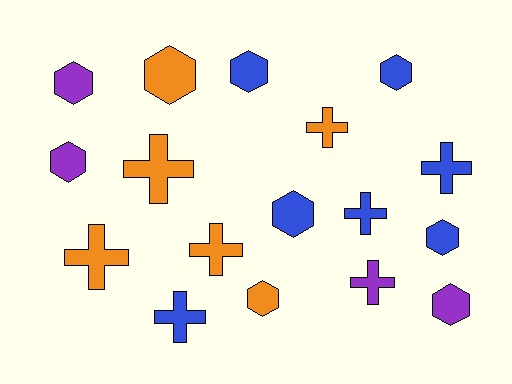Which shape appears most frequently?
Hexagon, with 9 objects.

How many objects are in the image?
There are 17 objects.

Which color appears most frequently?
Blue, with 7 objects.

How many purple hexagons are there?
There are 3 purple hexagons.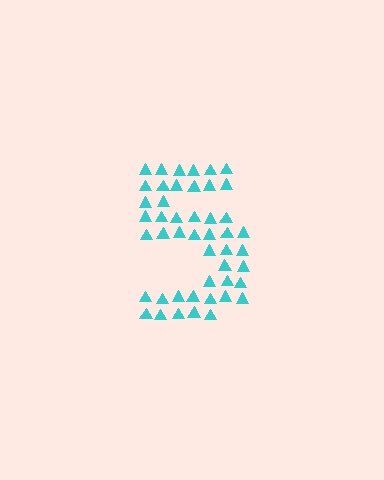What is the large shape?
The large shape is the digit 5.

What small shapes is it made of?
It is made of small triangles.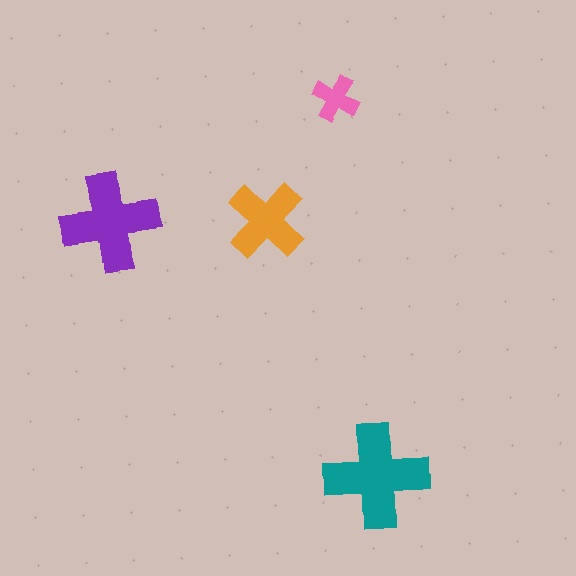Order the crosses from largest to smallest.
the teal one, the purple one, the orange one, the pink one.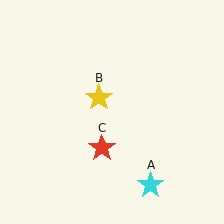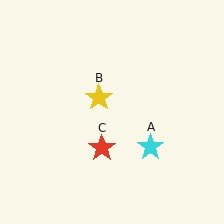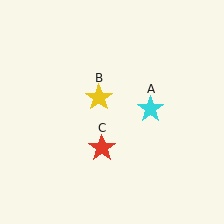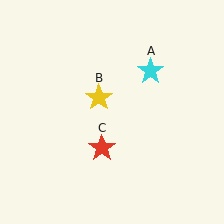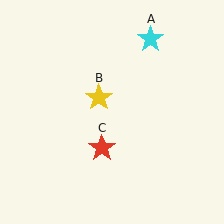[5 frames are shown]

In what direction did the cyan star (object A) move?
The cyan star (object A) moved up.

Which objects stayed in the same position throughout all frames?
Yellow star (object B) and red star (object C) remained stationary.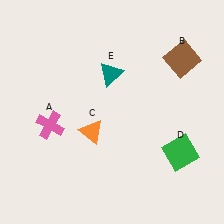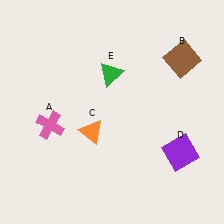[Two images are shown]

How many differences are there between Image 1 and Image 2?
There are 2 differences between the two images.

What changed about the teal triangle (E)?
In Image 1, E is teal. In Image 2, it changed to green.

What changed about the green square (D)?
In Image 1, D is green. In Image 2, it changed to purple.